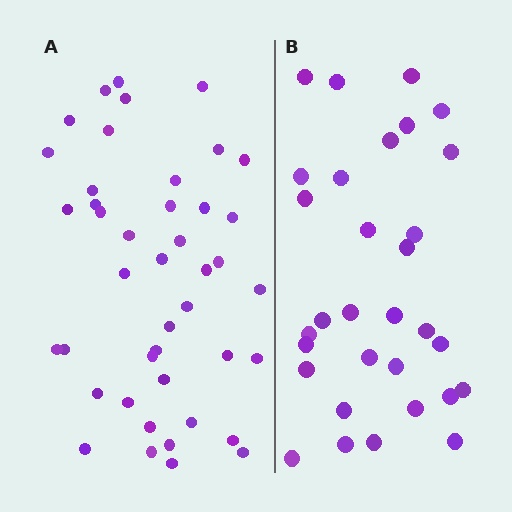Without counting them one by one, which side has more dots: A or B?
Region A (the left region) has more dots.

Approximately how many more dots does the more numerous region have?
Region A has roughly 12 or so more dots than region B.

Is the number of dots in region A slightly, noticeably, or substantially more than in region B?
Region A has noticeably more, but not dramatically so. The ratio is roughly 1.4 to 1.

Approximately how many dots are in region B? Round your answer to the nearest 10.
About 30 dots. (The exact count is 31, which rounds to 30.)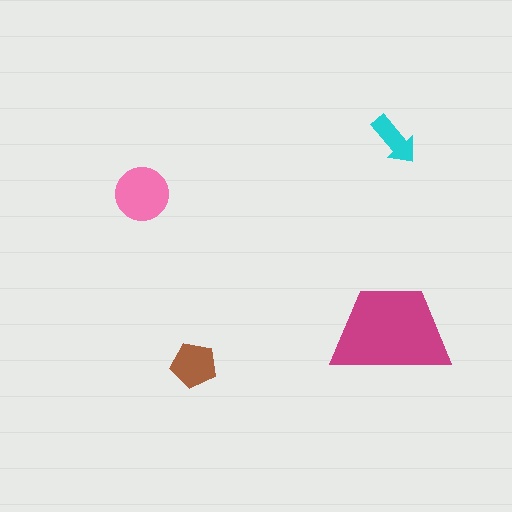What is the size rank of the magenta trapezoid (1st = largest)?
1st.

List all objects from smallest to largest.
The cyan arrow, the brown pentagon, the pink circle, the magenta trapezoid.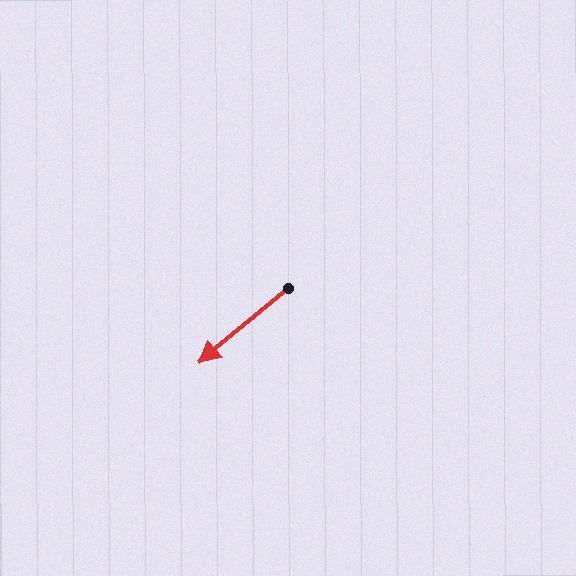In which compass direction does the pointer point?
Southwest.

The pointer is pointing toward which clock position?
Roughly 8 o'clock.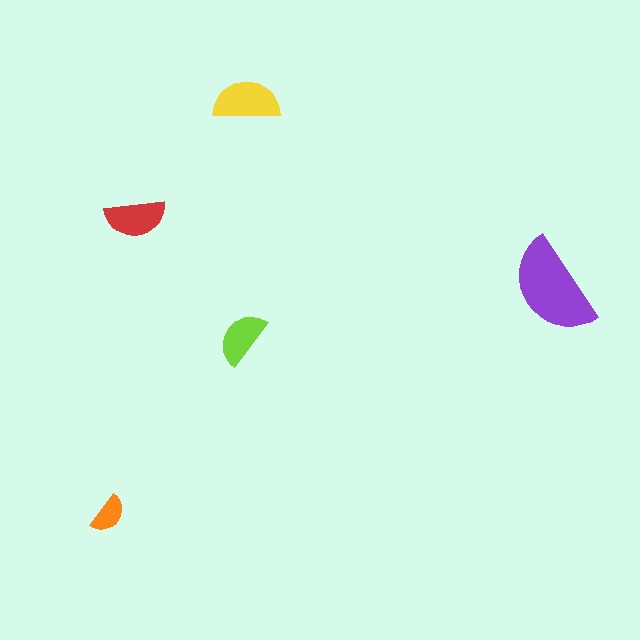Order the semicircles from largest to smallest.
the purple one, the yellow one, the red one, the lime one, the orange one.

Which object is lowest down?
The orange semicircle is bottommost.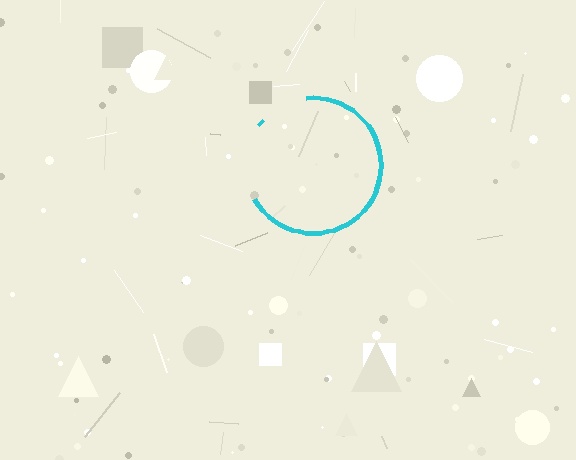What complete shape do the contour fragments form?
The contour fragments form a circle.